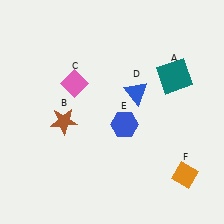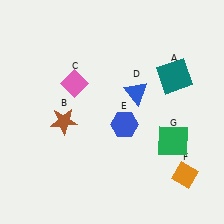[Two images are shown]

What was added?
A green square (G) was added in Image 2.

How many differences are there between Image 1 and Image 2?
There is 1 difference between the two images.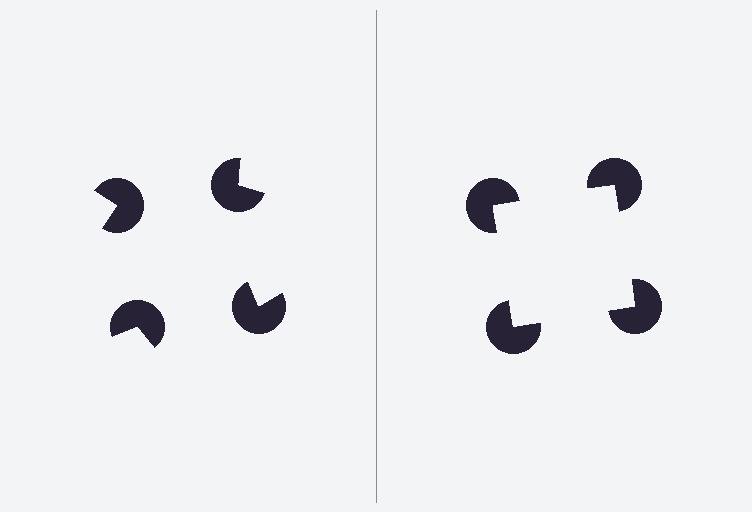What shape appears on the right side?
An illusory square.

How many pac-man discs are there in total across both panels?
8 — 4 on each side.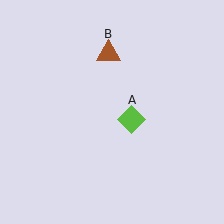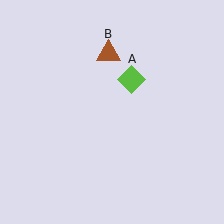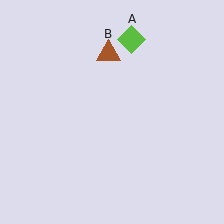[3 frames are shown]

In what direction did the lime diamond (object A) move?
The lime diamond (object A) moved up.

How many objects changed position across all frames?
1 object changed position: lime diamond (object A).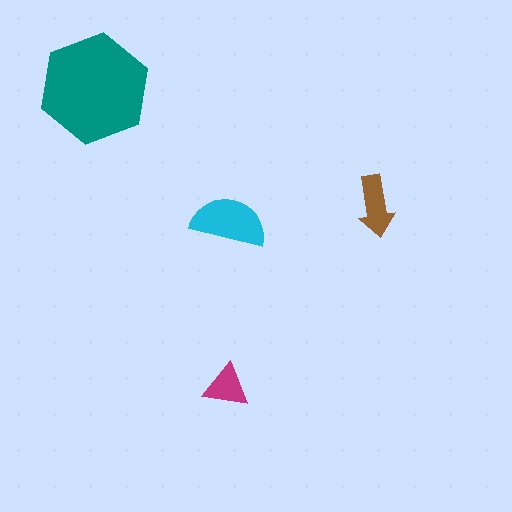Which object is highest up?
The teal hexagon is topmost.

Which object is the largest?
The teal hexagon.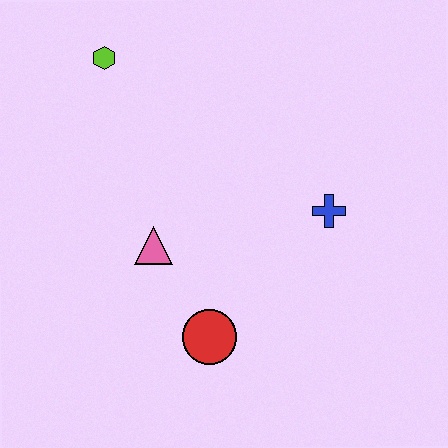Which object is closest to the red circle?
The pink triangle is closest to the red circle.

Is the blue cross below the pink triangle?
No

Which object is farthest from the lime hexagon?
The red circle is farthest from the lime hexagon.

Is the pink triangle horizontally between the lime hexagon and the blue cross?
Yes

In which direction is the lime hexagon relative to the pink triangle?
The lime hexagon is above the pink triangle.